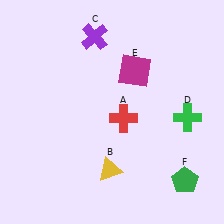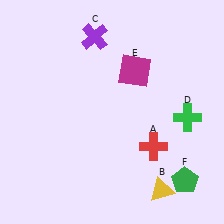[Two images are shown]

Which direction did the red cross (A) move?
The red cross (A) moved right.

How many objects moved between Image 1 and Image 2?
2 objects moved between the two images.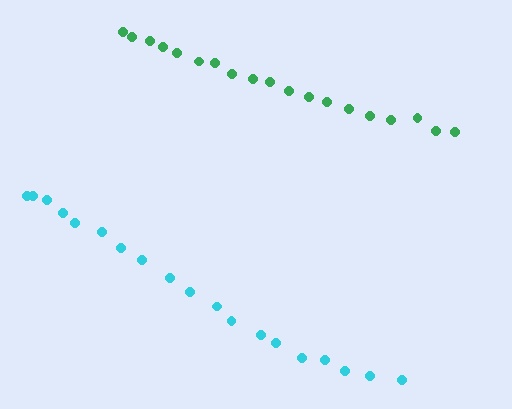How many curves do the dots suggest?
There are 2 distinct paths.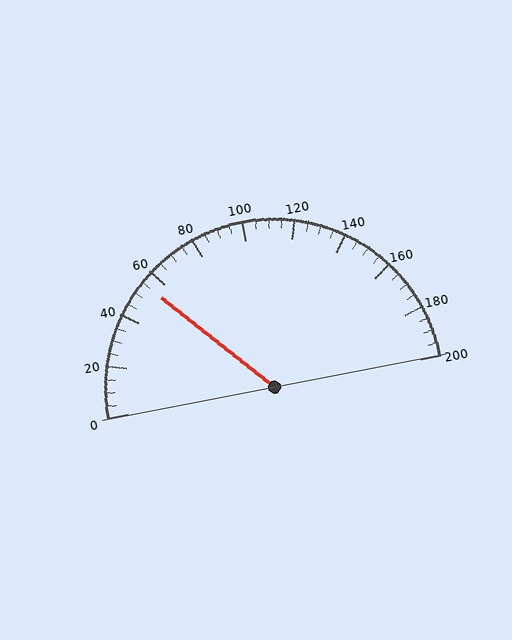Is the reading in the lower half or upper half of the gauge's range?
The reading is in the lower half of the range (0 to 200).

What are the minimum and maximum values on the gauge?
The gauge ranges from 0 to 200.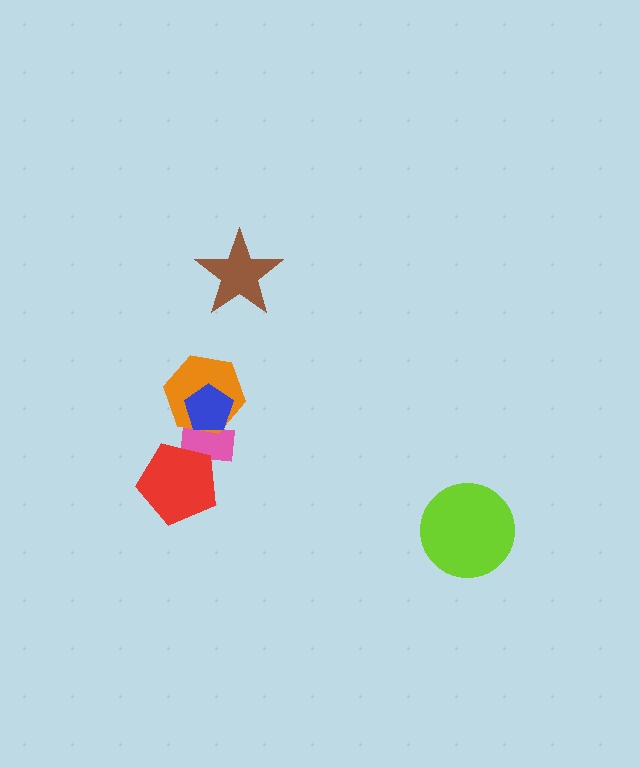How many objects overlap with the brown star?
0 objects overlap with the brown star.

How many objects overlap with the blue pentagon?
2 objects overlap with the blue pentagon.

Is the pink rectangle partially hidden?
Yes, it is partially covered by another shape.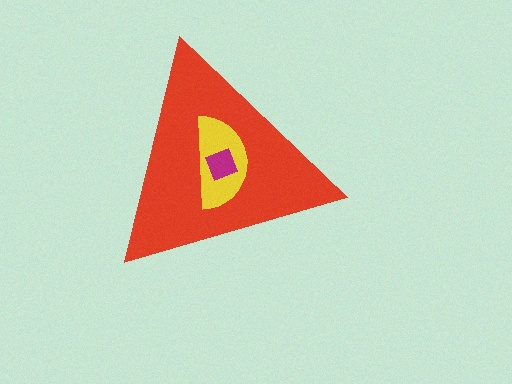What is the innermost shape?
The magenta diamond.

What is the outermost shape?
The red triangle.